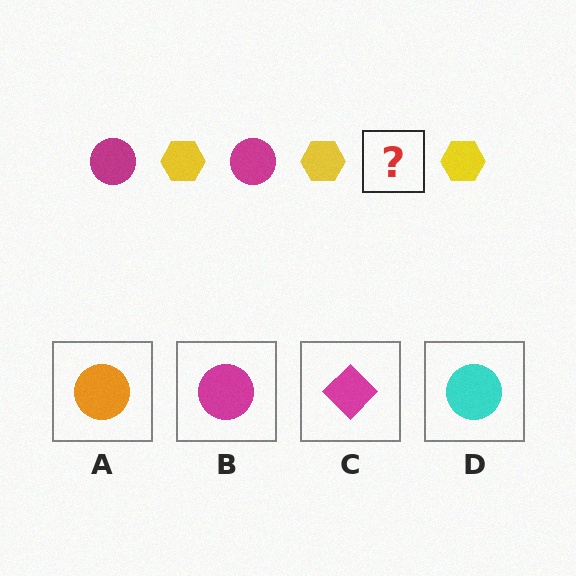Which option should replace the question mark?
Option B.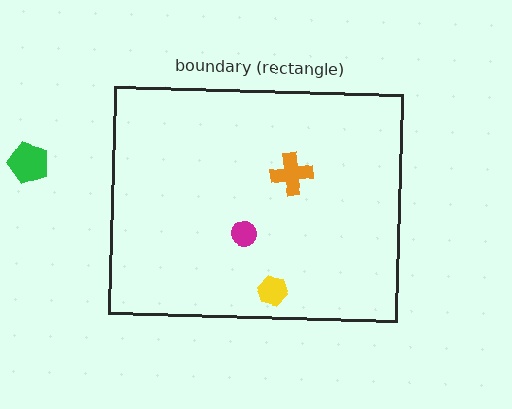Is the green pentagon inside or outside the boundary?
Outside.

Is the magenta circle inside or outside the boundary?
Inside.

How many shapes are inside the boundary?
3 inside, 1 outside.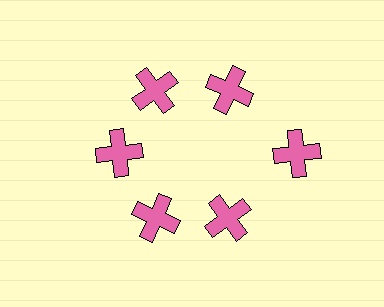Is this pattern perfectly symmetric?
No. The 6 pink crosses are arranged in a ring, but one element near the 3 o'clock position is pushed outward from the center, breaking the 6-fold rotational symmetry.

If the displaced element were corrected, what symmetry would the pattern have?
It would have 6-fold rotational symmetry — the pattern would map onto itself every 60 degrees.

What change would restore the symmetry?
The symmetry would be restored by moving it inward, back onto the ring so that all 6 crosses sit at equal angles and equal distance from the center.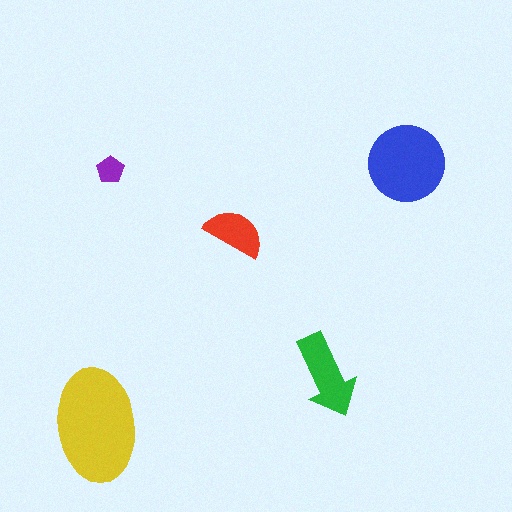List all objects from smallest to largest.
The purple pentagon, the red semicircle, the green arrow, the blue circle, the yellow ellipse.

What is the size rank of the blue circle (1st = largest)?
2nd.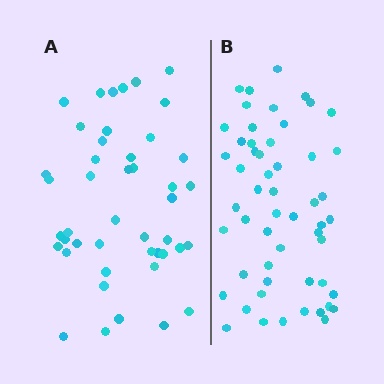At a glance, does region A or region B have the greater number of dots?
Region B (the right region) has more dots.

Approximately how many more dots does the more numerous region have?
Region B has roughly 8 or so more dots than region A.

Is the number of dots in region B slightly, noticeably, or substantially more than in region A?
Region B has only slightly more — the two regions are fairly close. The ratio is roughly 1.2 to 1.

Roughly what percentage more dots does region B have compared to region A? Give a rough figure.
About 20% more.